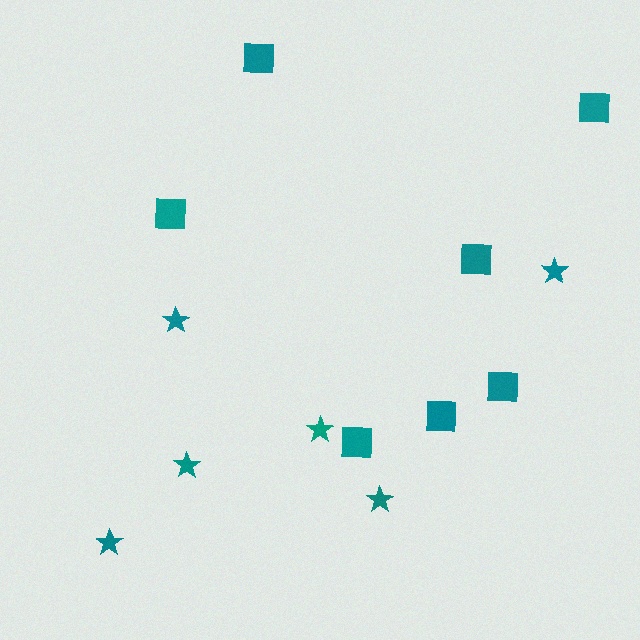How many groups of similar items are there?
There are 2 groups: one group of stars (6) and one group of squares (7).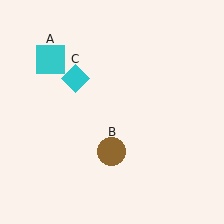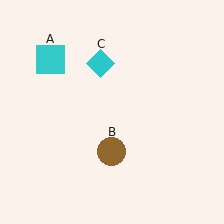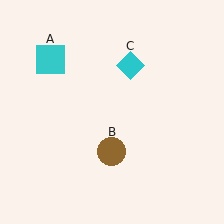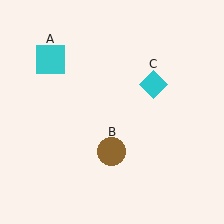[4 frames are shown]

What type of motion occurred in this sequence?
The cyan diamond (object C) rotated clockwise around the center of the scene.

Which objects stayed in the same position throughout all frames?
Cyan square (object A) and brown circle (object B) remained stationary.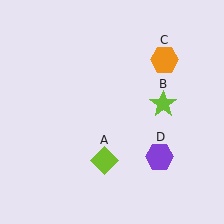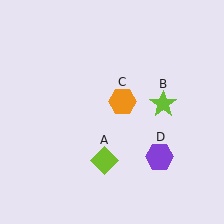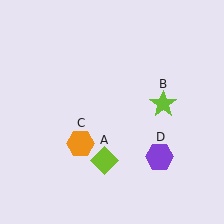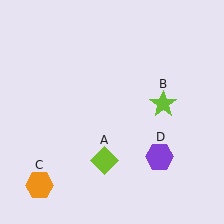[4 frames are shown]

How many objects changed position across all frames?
1 object changed position: orange hexagon (object C).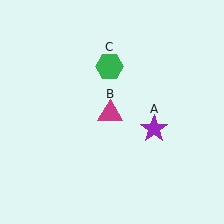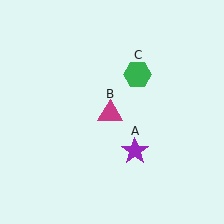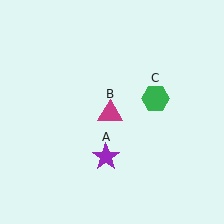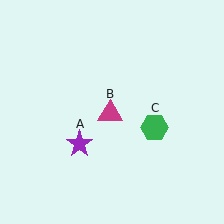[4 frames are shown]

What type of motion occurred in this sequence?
The purple star (object A), green hexagon (object C) rotated clockwise around the center of the scene.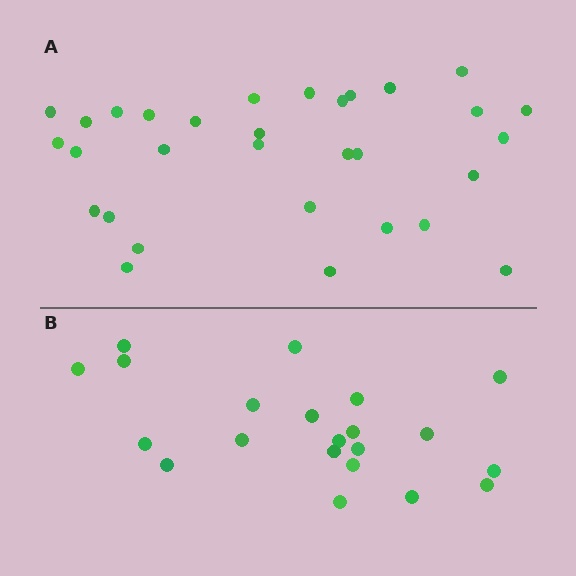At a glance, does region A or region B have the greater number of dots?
Region A (the top region) has more dots.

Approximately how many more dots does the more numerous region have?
Region A has roughly 10 or so more dots than region B.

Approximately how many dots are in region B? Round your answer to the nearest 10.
About 20 dots. (The exact count is 21, which rounds to 20.)